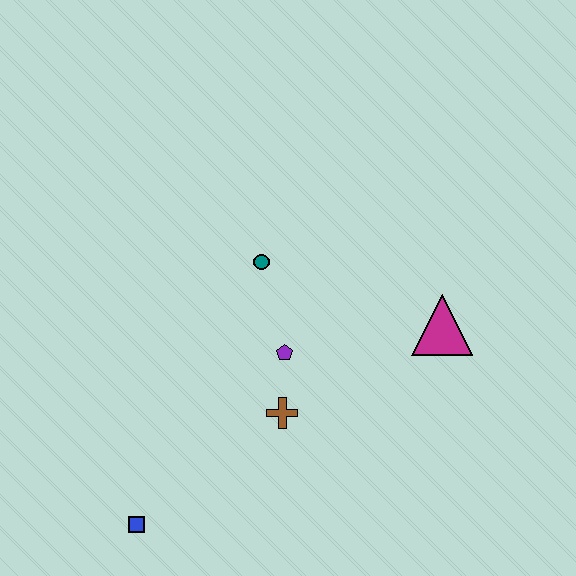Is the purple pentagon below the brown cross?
No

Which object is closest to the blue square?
The brown cross is closest to the blue square.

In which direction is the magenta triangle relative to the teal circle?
The magenta triangle is to the right of the teal circle.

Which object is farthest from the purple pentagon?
The blue square is farthest from the purple pentagon.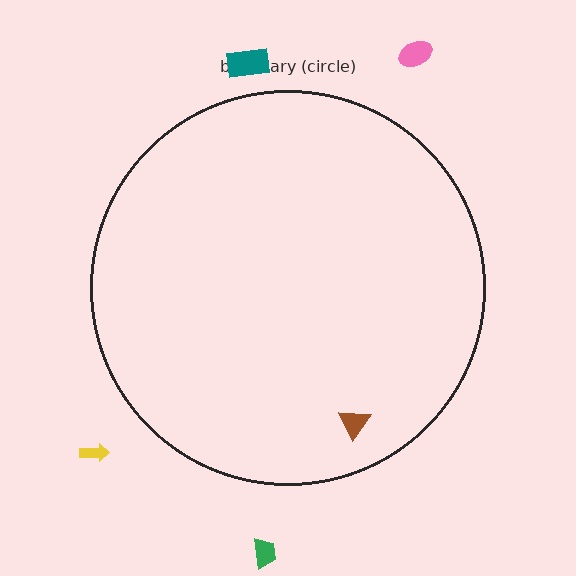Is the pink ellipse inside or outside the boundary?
Outside.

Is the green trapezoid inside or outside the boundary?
Outside.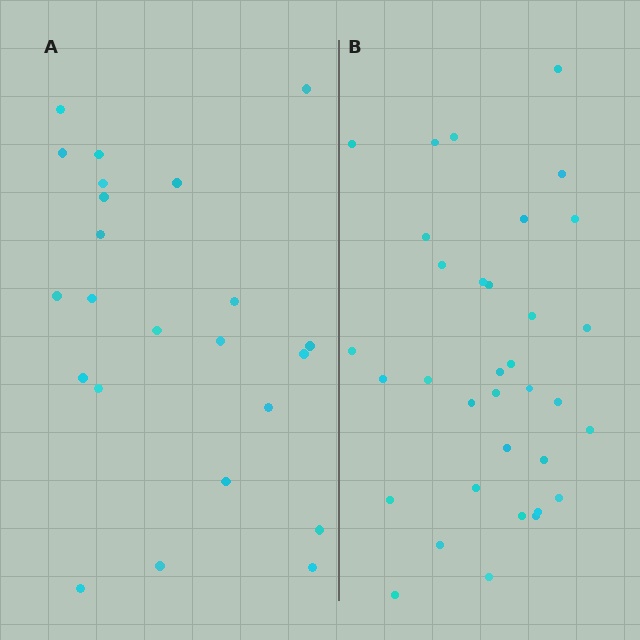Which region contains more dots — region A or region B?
Region B (the right region) has more dots.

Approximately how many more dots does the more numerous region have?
Region B has roughly 12 or so more dots than region A.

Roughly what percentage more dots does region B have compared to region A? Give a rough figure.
About 50% more.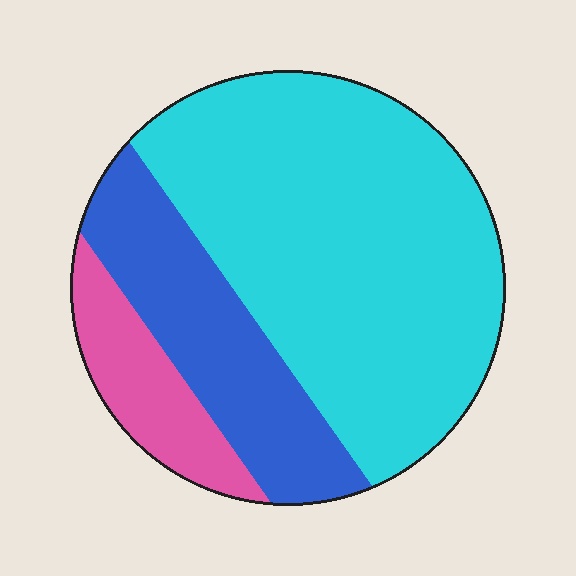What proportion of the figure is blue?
Blue takes up about one quarter (1/4) of the figure.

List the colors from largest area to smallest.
From largest to smallest: cyan, blue, pink.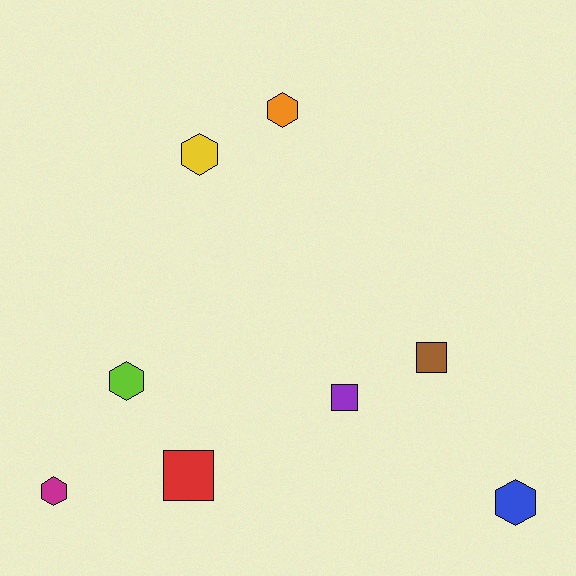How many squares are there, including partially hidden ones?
There are 3 squares.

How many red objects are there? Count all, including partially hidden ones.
There is 1 red object.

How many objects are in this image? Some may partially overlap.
There are 8 objects.